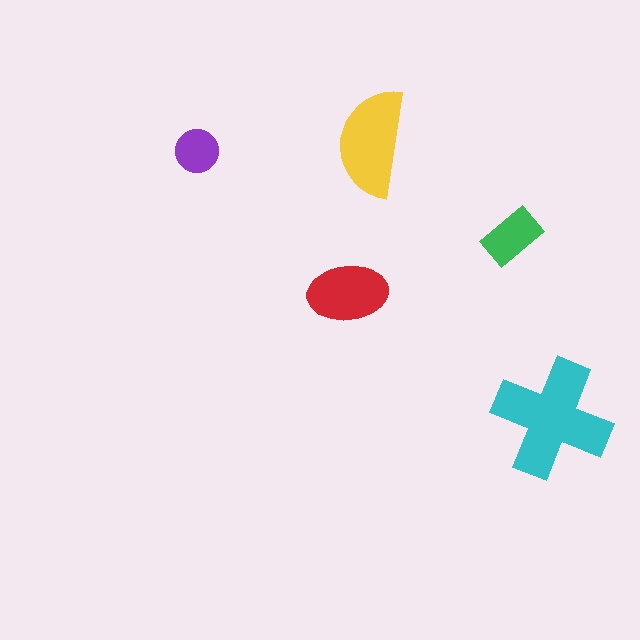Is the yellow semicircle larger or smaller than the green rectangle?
Larger.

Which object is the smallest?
The purple circle.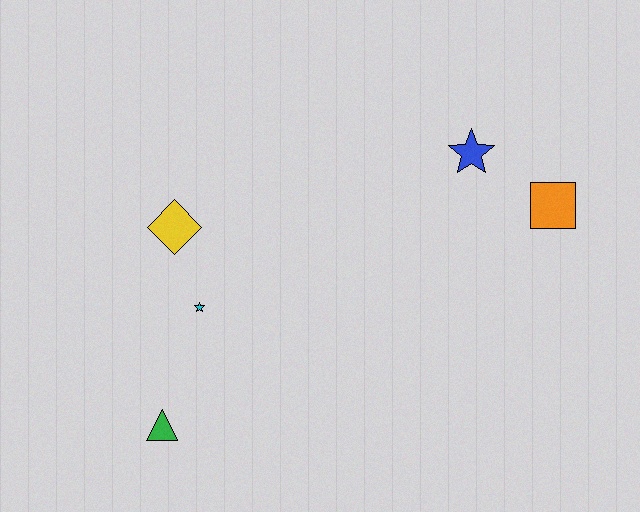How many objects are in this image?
There are 5 objects.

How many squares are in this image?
There is 1 square.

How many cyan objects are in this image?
There is 1 cyan object.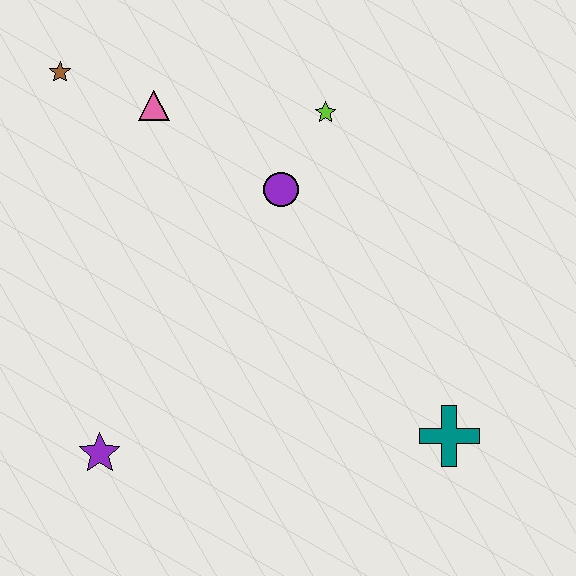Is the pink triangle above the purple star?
Yes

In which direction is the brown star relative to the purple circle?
The brown star is to the left of the purple circle.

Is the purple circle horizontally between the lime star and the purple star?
Yes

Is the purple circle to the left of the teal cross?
Yes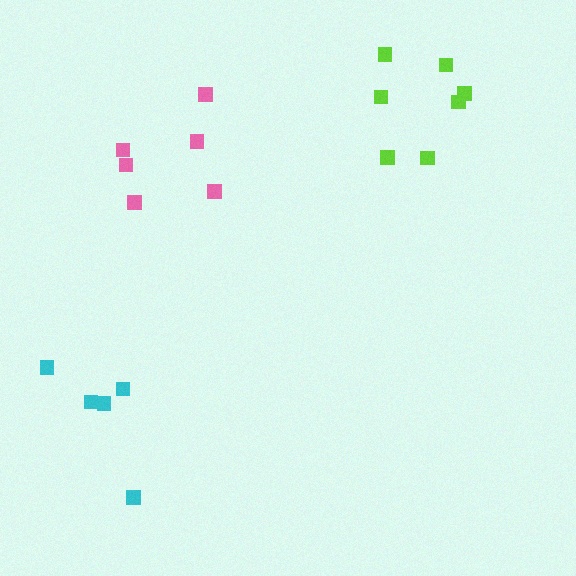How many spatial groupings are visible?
There are 3 spatial groupings.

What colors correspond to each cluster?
The clusters are colored: lime, cyan, pink.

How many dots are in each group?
Group 1: 7 dots, Group 2: 5 dots, Group 3: 6 dots (18 total).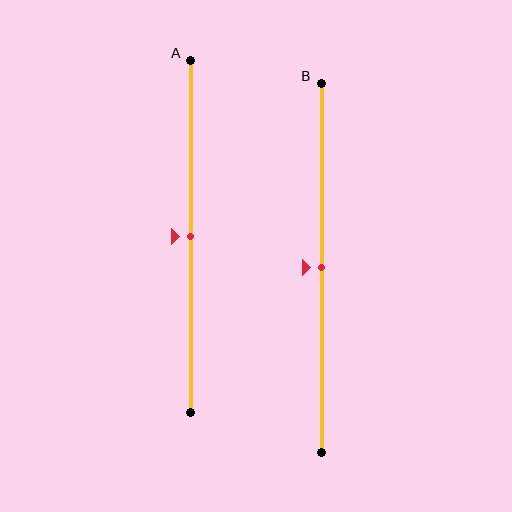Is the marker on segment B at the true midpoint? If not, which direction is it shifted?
Yes, the marker on segment B is at the true midpoint.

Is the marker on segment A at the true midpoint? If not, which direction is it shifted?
Yes, the marker on segment A is at the true midpoint.